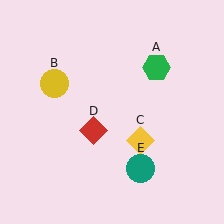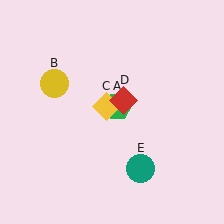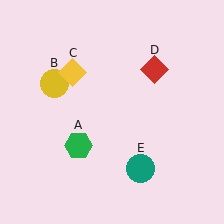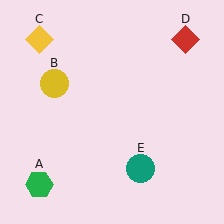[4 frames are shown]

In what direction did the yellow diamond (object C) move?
The yellow diamond (object C) moved up and to the left.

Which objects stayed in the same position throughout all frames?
Yellow circle (object B) and teal circle (object E) remained stationary.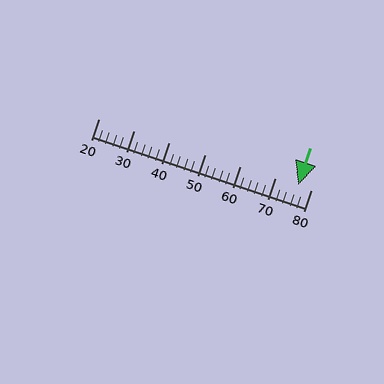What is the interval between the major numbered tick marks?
The major tick marks are spaced 10 units apart.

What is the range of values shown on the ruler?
The ruler shows values from 20 to 80.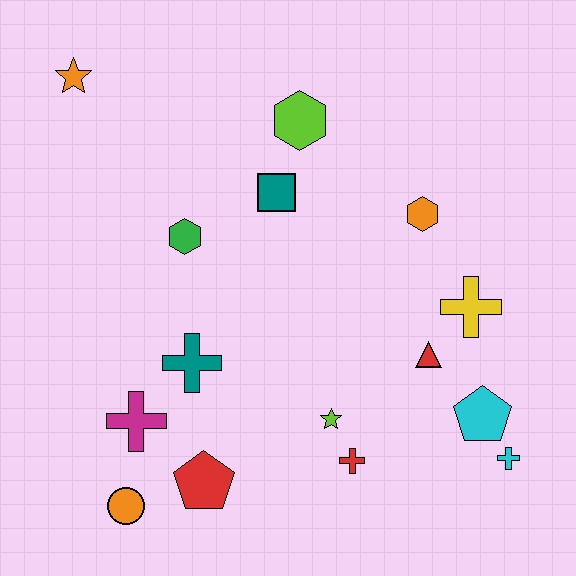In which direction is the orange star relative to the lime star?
The orange star is above the lime star.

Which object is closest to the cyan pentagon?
The cyan cross is closest to the cyan pentagon.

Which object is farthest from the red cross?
The orange star is farthest from the red cross.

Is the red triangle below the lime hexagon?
Yes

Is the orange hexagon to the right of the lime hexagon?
Yes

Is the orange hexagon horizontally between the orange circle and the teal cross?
No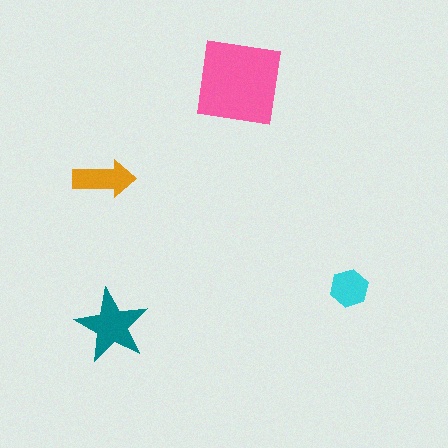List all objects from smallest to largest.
The cyan hexagon, the orange arrow, the teal star, the pink square.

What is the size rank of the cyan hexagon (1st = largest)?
4th.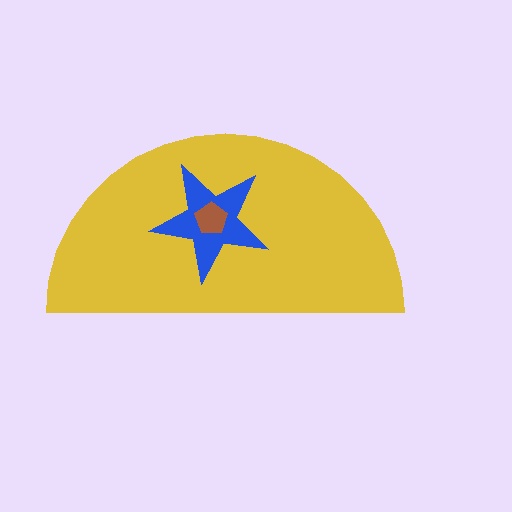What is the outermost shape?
The yellow semicircle.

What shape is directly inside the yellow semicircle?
The blue star.